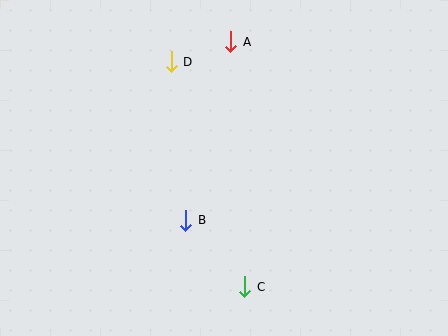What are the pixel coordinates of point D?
Point D is at (171, 62).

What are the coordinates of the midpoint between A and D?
The midpoint between A and D is at (201, 52).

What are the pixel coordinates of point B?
Point B is at (186, 220).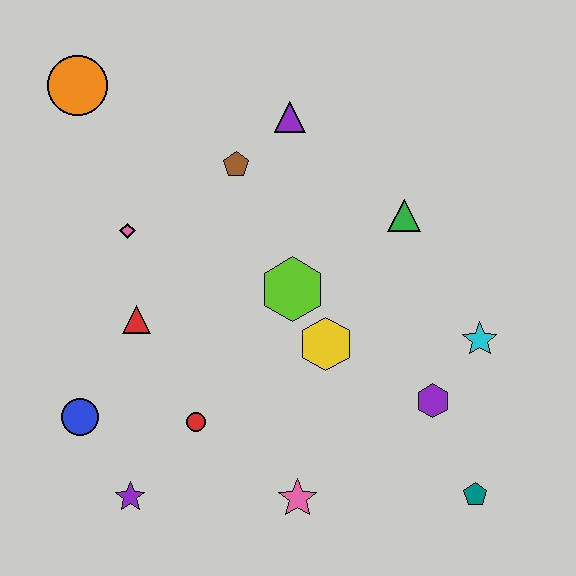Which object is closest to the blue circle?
The purple star is closest to the blue circle.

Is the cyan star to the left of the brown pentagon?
No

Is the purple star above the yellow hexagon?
No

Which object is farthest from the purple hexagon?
The orange circle is farthest from the purple hexagon.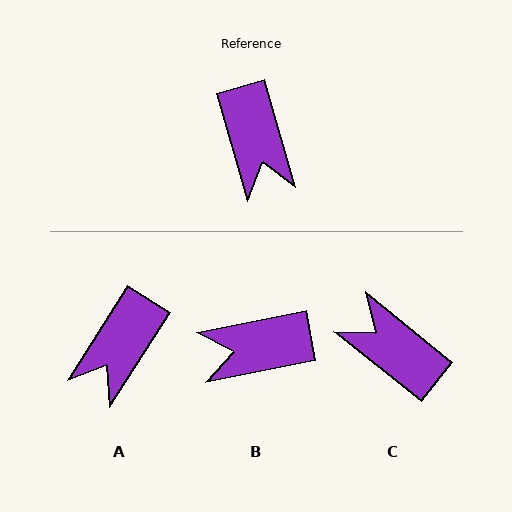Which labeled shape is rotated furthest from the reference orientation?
C, about 145 degrees away.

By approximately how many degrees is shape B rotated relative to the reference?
Approximately 95 degrees clockwise.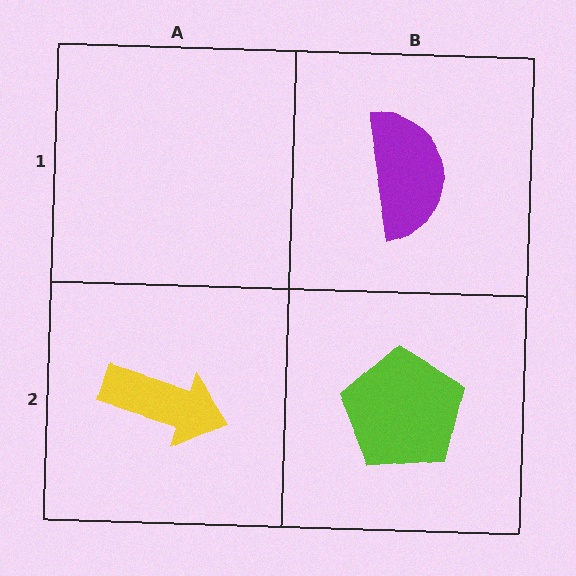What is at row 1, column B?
A purple semicircle.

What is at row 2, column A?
A yellow arrow.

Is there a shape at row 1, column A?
No, that cell is empty.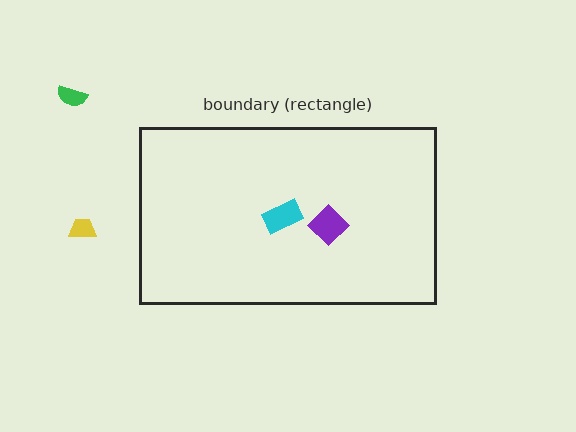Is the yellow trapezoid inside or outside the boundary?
Outside.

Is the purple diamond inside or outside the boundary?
Inside.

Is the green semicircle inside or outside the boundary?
Outside.